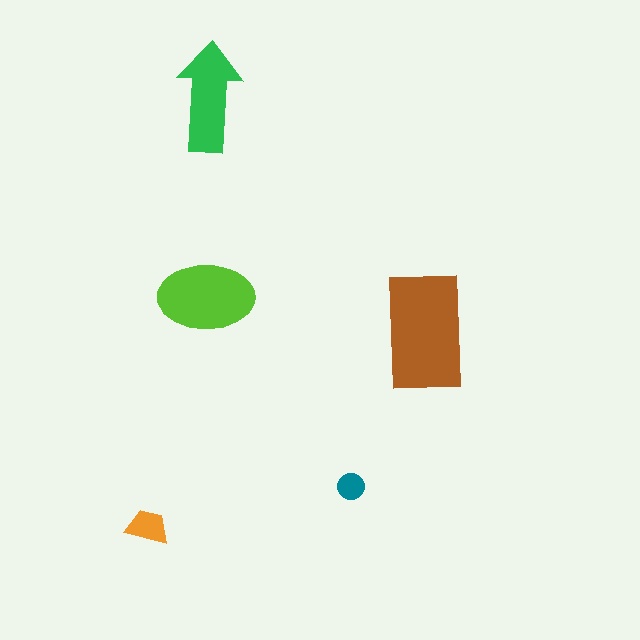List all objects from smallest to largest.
The teal circle, the orange trapezoid, the green arrow, the lime ellipse, the brown rectangle.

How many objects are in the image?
There are 5 objects in the image.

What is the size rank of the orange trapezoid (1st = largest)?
4th.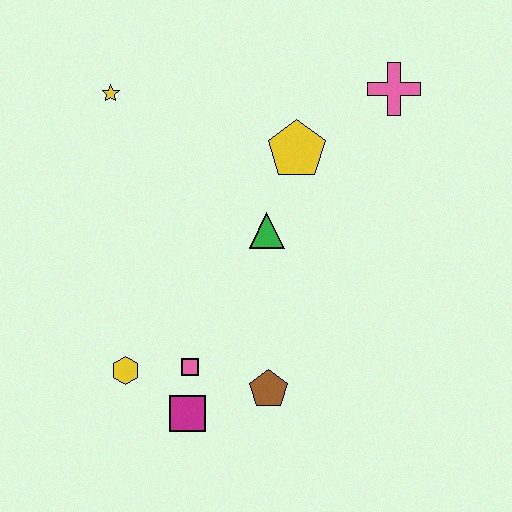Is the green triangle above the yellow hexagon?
Yes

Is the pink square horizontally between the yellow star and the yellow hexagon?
No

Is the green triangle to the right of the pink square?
Yes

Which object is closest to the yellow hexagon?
The pink square is closest to the yellow hexagon.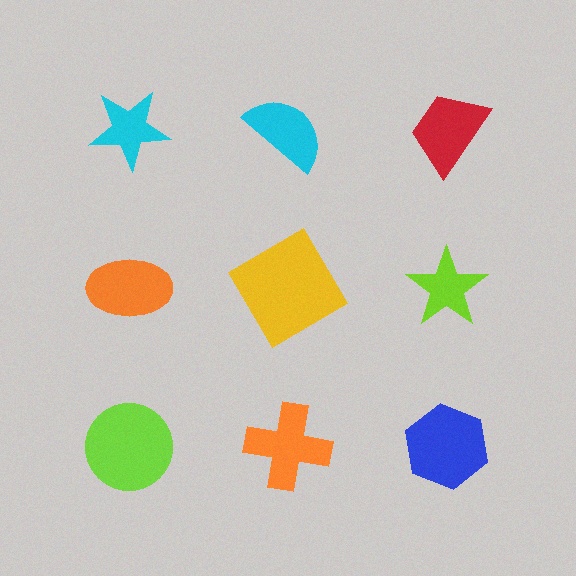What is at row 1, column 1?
A cyan star.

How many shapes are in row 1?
3 shapes.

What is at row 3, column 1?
A lime circle.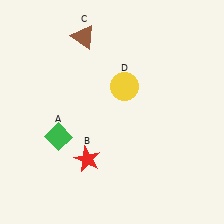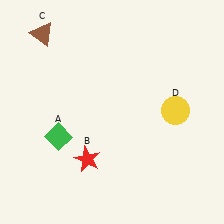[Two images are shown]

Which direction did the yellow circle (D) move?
The yellow circle (D) moved right.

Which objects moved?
The objects that moved are: the brown triangle (C), the yellow circle (D).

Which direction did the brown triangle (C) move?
The brown triangle (C) moved left.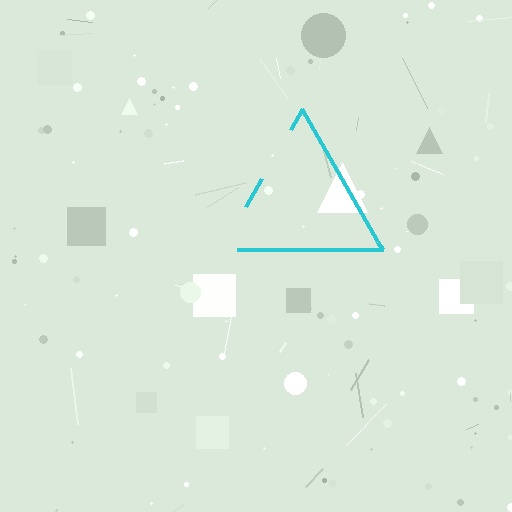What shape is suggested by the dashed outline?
The dashed outline suggests a triangle.